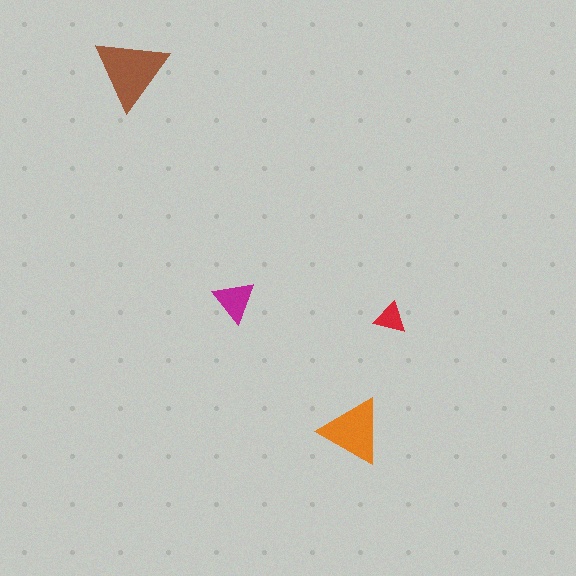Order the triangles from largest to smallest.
the brown one, the orange one, the magenta one, the red one.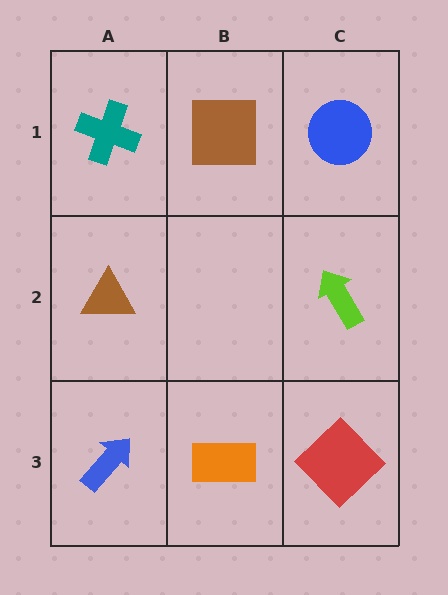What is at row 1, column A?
A teal cross.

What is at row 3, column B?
An orange rectangle.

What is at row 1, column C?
A blue circle.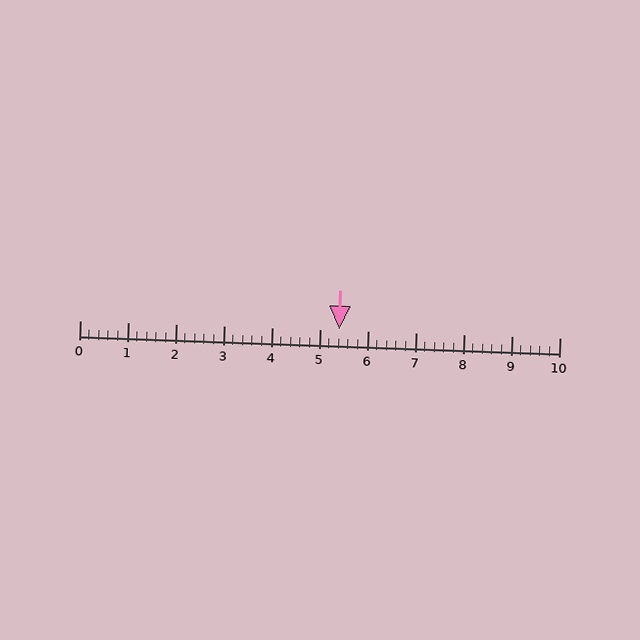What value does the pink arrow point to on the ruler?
The pink arrow points to approximately 5.4.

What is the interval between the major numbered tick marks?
The major tick marks are spaced 1 units apart.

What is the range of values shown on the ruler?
The ruler shows values from 0 to 10.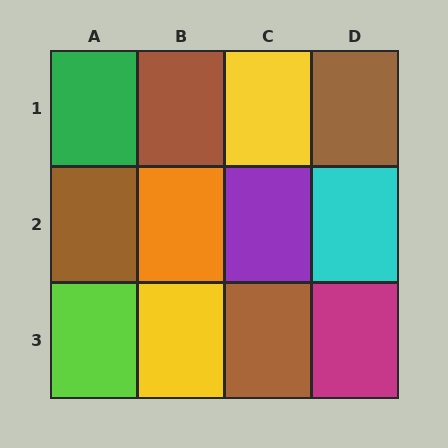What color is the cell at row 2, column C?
Purple.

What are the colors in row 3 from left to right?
Lime, yellow, brown, magenta.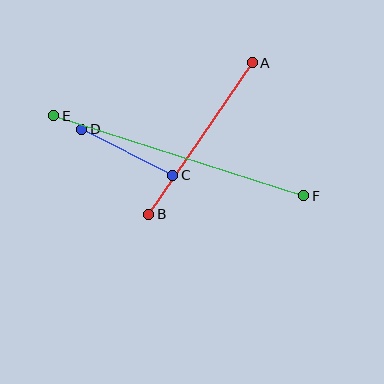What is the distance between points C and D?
The distance is approximately 102 pixels.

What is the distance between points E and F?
The distance is approximately 263 pixels.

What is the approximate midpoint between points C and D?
The midpoint is at approximately (127, 152) pixels.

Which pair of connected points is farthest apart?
Points E and F are farthest apart.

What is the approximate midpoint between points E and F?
The midpoint is at approximately (179, 156) pixels.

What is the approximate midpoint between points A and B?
The midpoint is at approximately (200, 138) pixels.